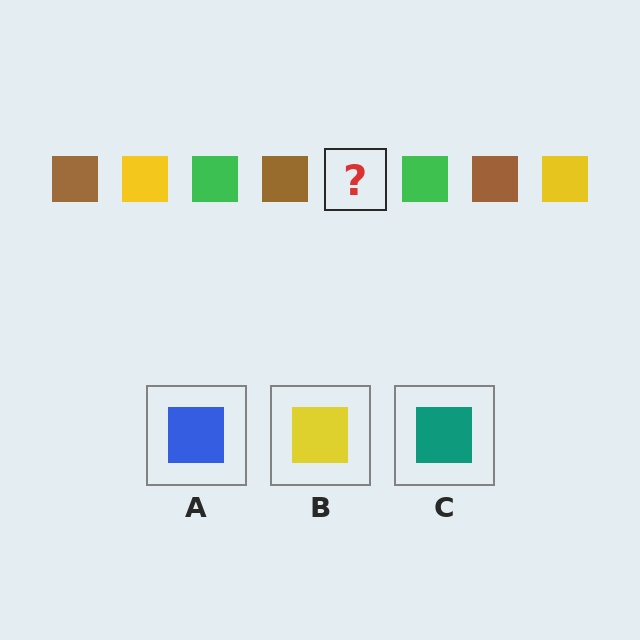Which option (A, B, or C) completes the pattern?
B.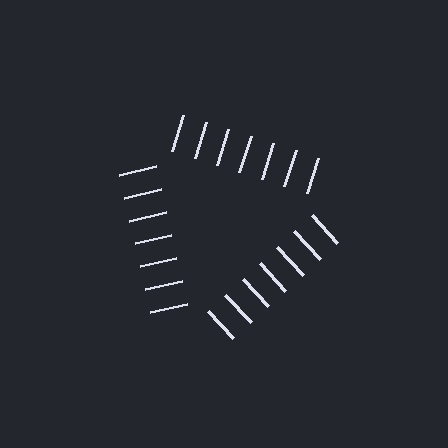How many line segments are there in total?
21 — 7 along each of the 3 edges.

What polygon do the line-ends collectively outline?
An illusory triangle — the line segments terminate on its edges but no continuous stroke is drawn.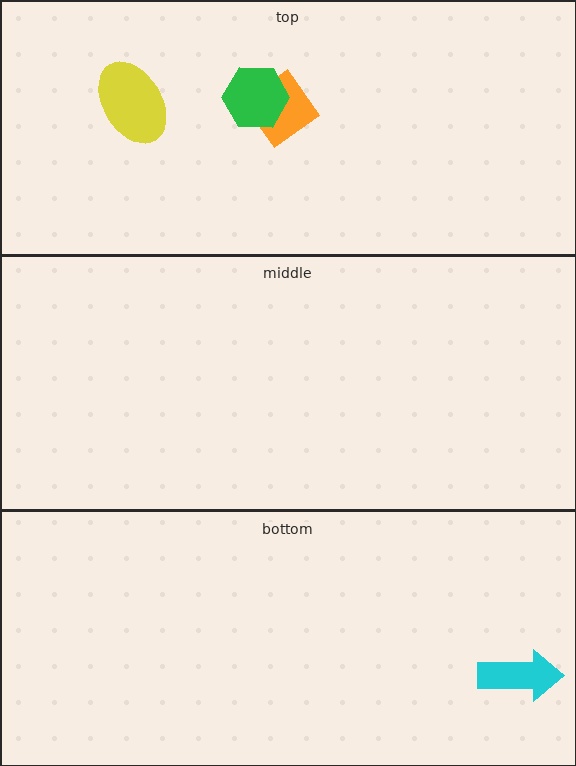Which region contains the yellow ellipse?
The top region.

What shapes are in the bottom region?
The cyan arrow.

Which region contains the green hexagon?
The top region.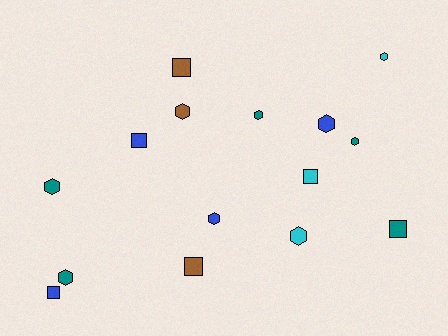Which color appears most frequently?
Teal, with 5 objects.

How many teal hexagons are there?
There are 4 teal hexagons.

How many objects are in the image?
There are 15 objects.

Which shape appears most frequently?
Hexagon, with 9 objects.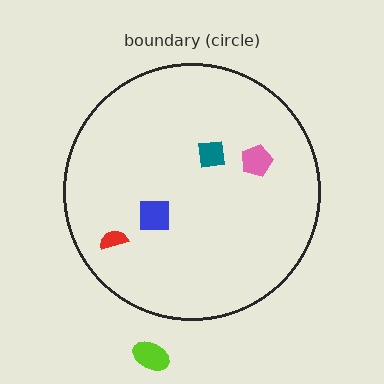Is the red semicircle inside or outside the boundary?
Inside.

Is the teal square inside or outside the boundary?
Inside.